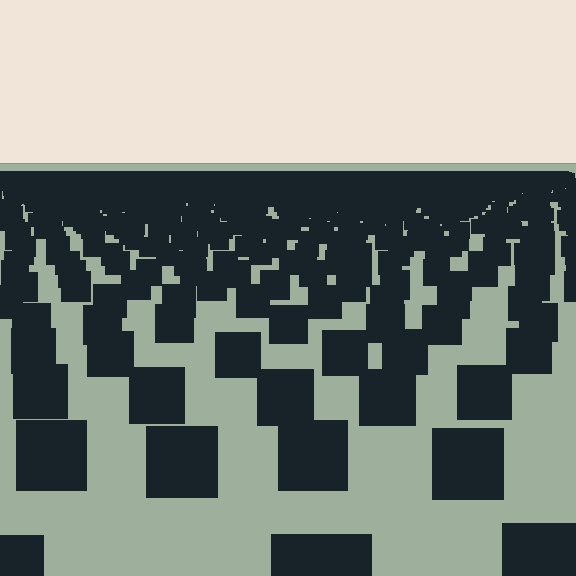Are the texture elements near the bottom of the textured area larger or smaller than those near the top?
Larger. Near the bottom, elements are closer to the viewer and appear at a bigger on-screen size.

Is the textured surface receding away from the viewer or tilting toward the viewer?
The surface is receding away from the viewer. Texture elements get smaller and denser toward the top.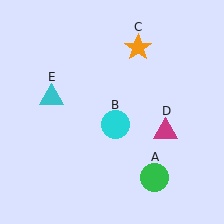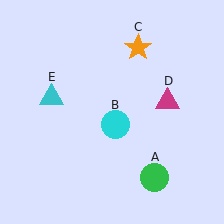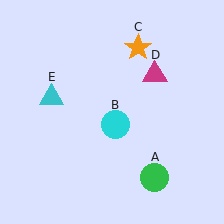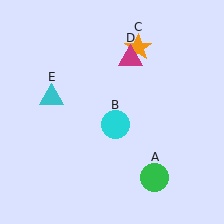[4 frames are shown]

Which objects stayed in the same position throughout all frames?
Green circle (object A) and cyan circle (object B) and orange star (object C) and cyan triangle (object E) remained stationary.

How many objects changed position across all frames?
1 object changed position: magenta triangle (object D).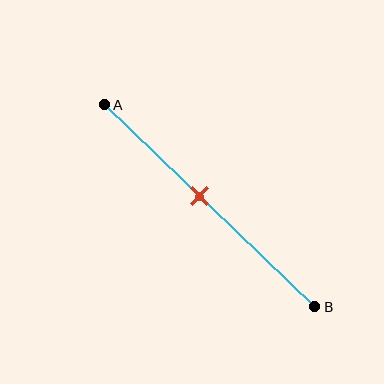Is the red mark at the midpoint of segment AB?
No, the mark is at about 45% from A, not at the 50% midpoint.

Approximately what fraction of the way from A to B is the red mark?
The red mark is approximately 45% of the way from A to B.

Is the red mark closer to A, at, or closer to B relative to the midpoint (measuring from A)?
The red mark is closer to point A than the midpoint of segment AB.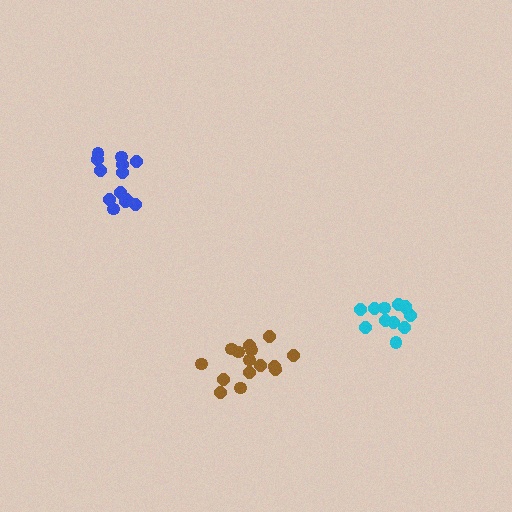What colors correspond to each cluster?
The clusters are colored: blue, cyan, brown.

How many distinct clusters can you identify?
There are 3 distinct clusters.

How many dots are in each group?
Group 1: 13 dots, Group 2: 12 dots, Group 3: 15 dots (40 total).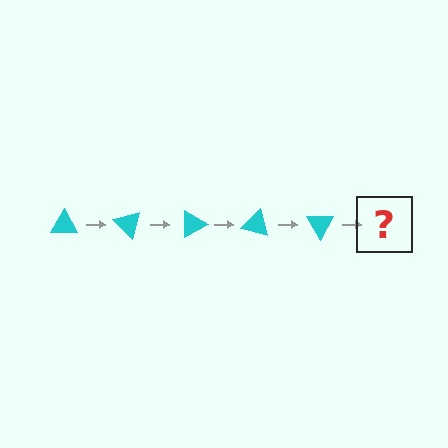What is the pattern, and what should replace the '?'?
The pattern is that the triangle rotates 45 degrees each step. The '?' should be a cyan triangle rotated 225 degrees.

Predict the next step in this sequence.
The next step is a cyan triangle rotated 225 degrees.